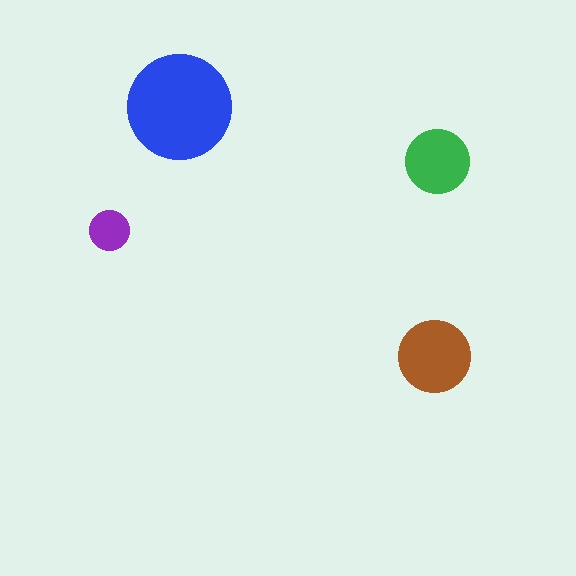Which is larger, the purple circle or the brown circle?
The brown one.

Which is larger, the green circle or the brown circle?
The brown one.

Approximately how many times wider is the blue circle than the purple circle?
About 2.5 times wider.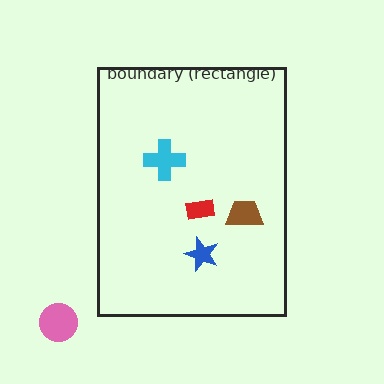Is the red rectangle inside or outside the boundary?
Inside.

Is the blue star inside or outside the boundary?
Inside.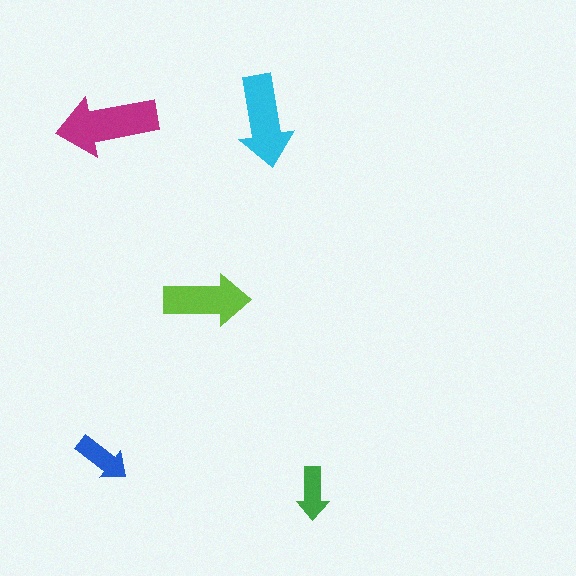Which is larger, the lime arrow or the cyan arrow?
The cyan one.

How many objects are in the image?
There are 5 objects in the image.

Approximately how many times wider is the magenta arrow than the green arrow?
About 2 times wider.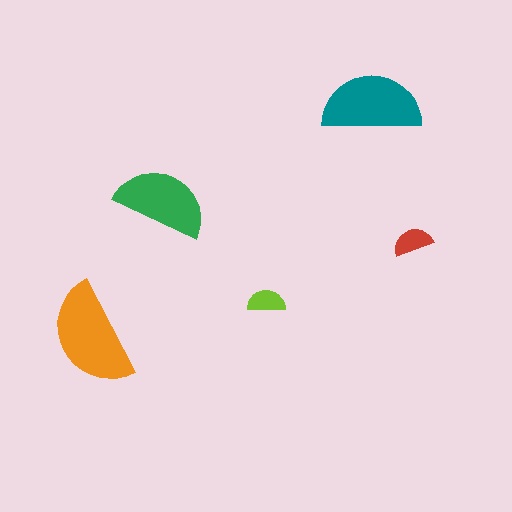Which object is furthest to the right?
The red semicircle is rightmost.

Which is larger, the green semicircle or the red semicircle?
The green one.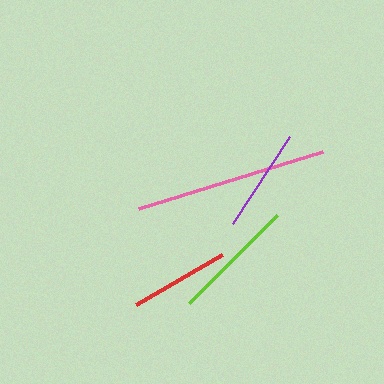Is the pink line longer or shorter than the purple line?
The pink line is longer than the purple line.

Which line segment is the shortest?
The red line is the shortest at approximately 100 pixels.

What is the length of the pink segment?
The pink segment is approximately 192 pixels long.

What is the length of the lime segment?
The lime segment is approximately 124 pixels long.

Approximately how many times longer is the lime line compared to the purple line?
The lime line is approximately 1.2 times the length of the purple line.